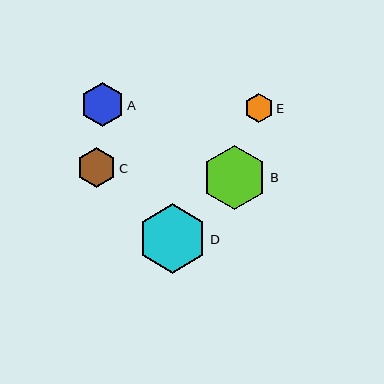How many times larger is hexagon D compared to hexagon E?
Hexagon D is approximately 2.4 times the size of hexagon E.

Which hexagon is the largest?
Hexagon D is the largest with a size of approximately 69 pixels.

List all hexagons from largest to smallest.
From largest to smallest: D, B, A, C, E.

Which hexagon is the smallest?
Hexagon E is the smallest with a size of approximately 29 pixels.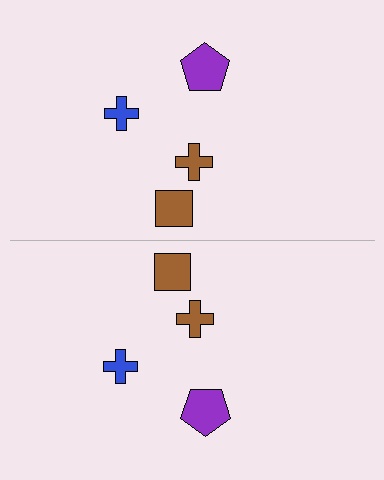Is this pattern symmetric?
Yes, this pattern has bilateral (reflection) symmetry.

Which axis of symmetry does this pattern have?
The pattern has a horizontal axis of symmetry running through the center of the image.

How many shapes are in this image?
There are 8 shapes in this image.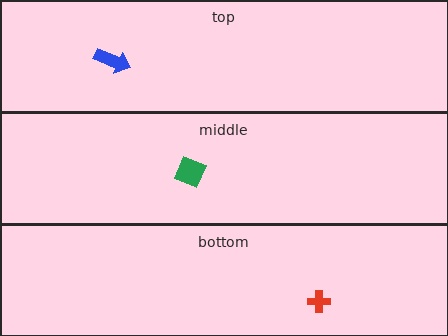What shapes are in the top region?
The blue arrow.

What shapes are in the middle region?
The green diamond.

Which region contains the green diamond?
The middle region.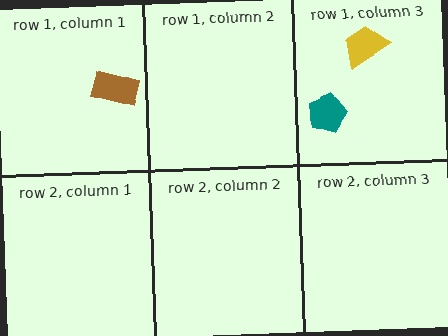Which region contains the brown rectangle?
The row 1, column 1 region.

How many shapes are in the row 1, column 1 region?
1.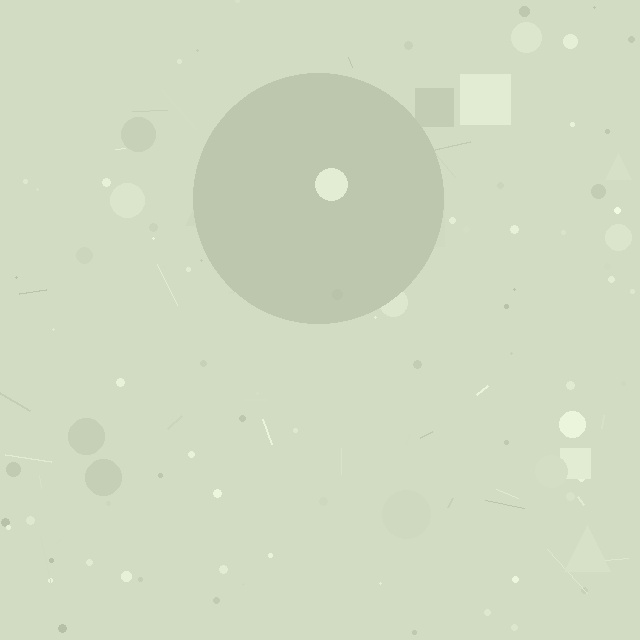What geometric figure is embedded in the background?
A circle is embedded in the background.